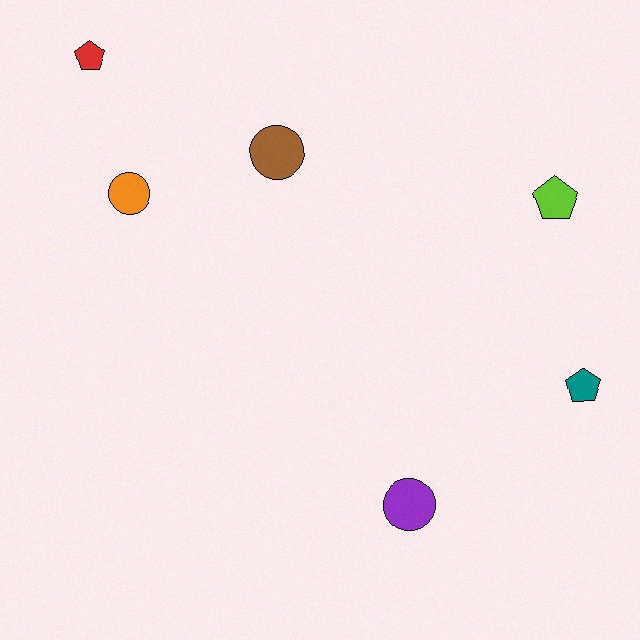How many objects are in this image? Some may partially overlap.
There are 6 objects.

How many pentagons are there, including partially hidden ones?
There are 3 pentagons.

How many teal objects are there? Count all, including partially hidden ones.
There is 1 teal object.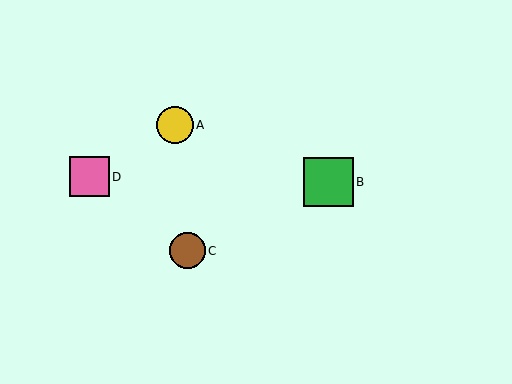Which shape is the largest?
The green square (labeled B) is the largest.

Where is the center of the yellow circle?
The center of the yellow circle is at (175, 125).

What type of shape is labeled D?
Shape D is a pink square.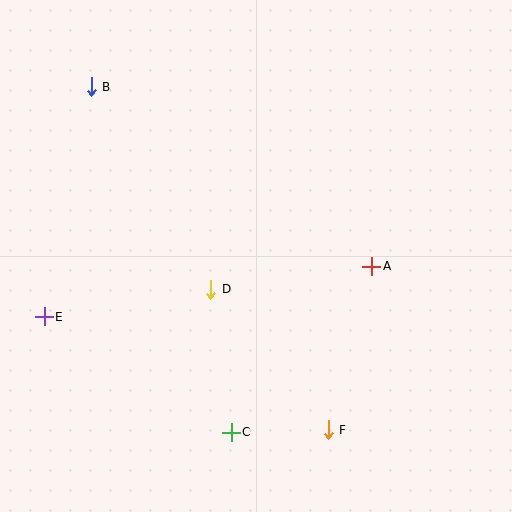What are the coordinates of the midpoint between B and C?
The midpoint between B and C is at (161, 260).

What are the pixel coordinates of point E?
Point E is at (44, 317).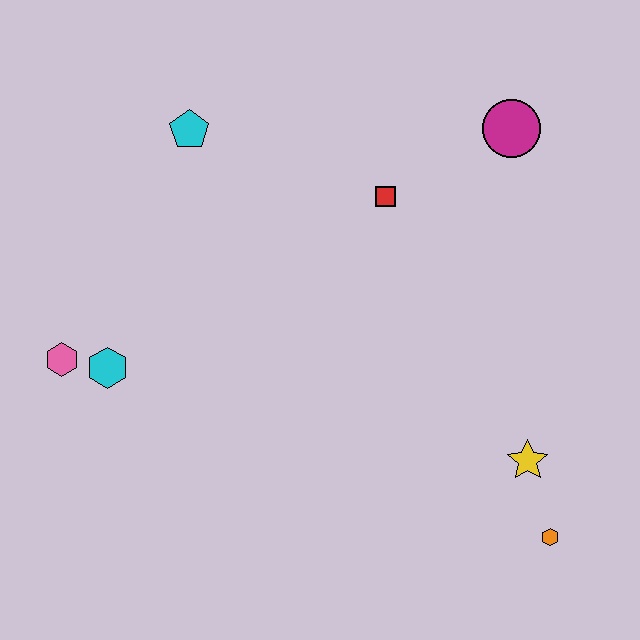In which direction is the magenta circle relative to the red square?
The magenta circle is to the right of the red square.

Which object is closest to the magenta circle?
The red square is closest to the magenta circle.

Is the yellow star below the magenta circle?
Yes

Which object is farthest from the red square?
The orange hexagon is farthest from the red square.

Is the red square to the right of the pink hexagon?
Yes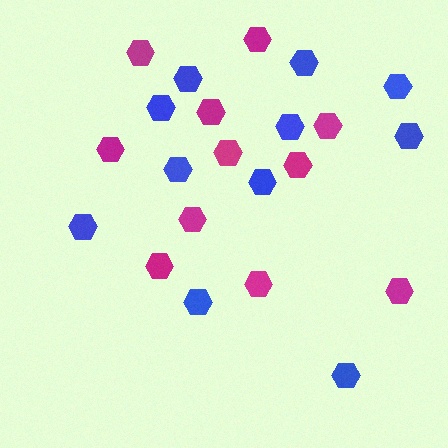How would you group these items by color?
There are 2 groups: one group of blue hexagons (11) and one group of magenta hexagons (11).